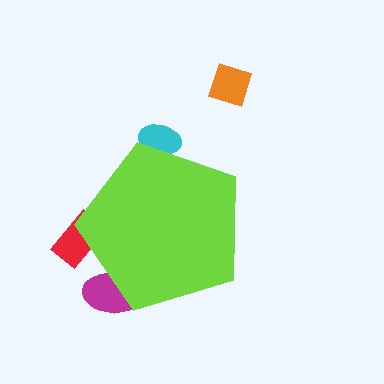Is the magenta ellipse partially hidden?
Yes, the magenta ellipse is partially hidden behind the lime pentagon.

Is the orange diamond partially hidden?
No, the orange diamond is fully visible.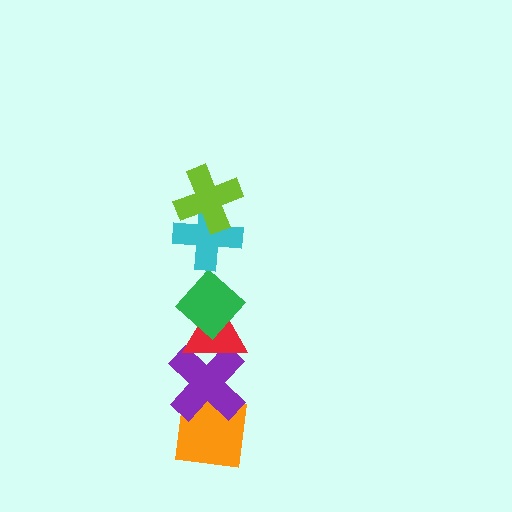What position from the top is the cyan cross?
The cyan cross is 2nd from the top.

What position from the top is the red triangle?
The red triangle is 4th from the top.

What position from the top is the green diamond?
The green diamond is 3rd from the top.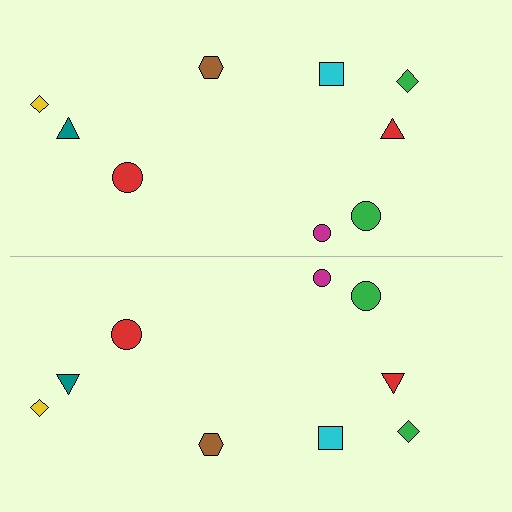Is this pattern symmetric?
Yes, this pattern has bilateral (reflection) symmetry.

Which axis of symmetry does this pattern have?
The pattern has a horizontal axis of symmetry running through the center of the image.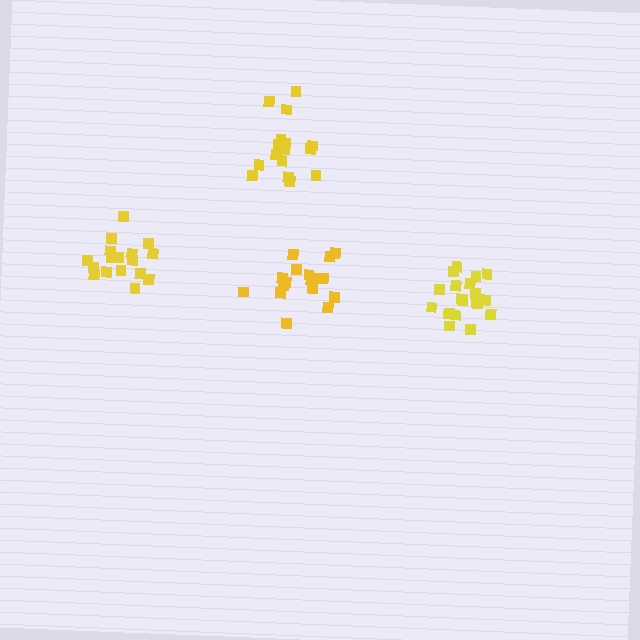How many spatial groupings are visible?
There are 4 spatial groupings.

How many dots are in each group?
Group 1: 16 dots, Group 2: 17 dots, Group 3: 17 dots, Group 4: 19 dots (69 total).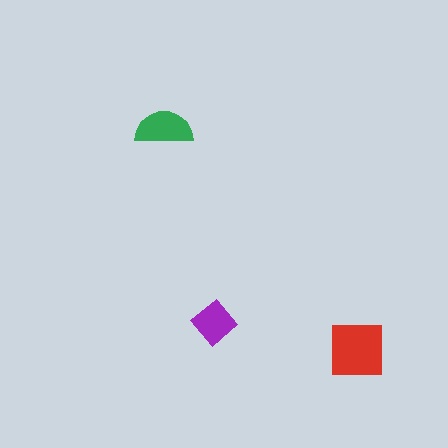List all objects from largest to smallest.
The red square, the green semicircle, the purple diamond.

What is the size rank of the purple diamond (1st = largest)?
3rd.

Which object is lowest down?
The red square is bottommost.